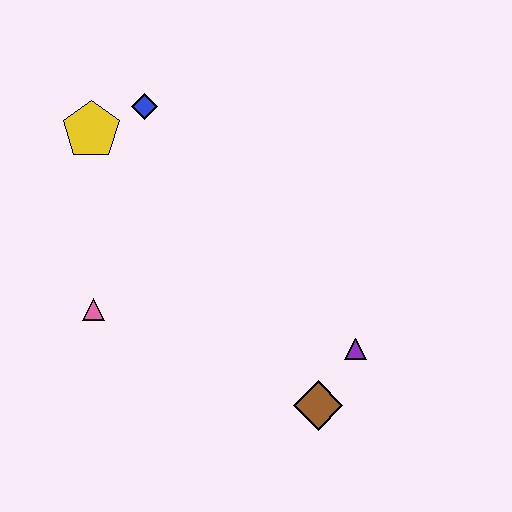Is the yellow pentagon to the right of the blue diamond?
No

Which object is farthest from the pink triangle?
The purple triangle is farthest from the pink triangle.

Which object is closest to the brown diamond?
The purple triangle is closest to the brown diamond.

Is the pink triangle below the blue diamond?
Yes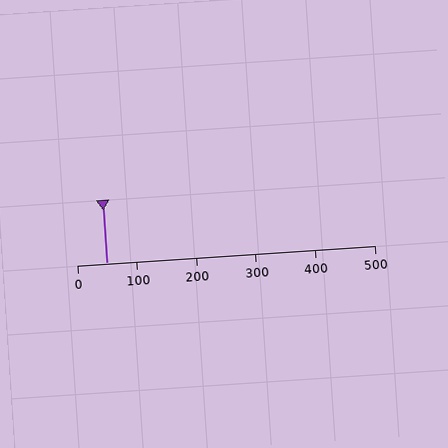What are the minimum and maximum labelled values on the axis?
The axis runs from 0 to 500.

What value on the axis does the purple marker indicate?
The marker indicates approximately 50.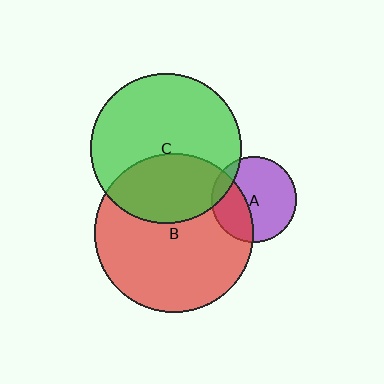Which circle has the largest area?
Circle B (red).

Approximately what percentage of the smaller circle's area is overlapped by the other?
Approximately 35%.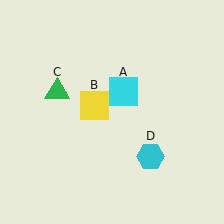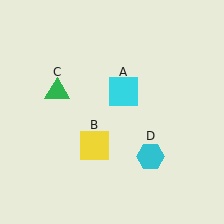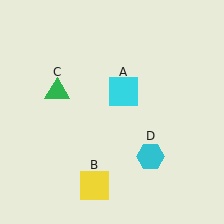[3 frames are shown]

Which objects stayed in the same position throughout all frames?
Cyan square (object A) and green triangle (object C) and cyan hexagon (object D) remained stationary.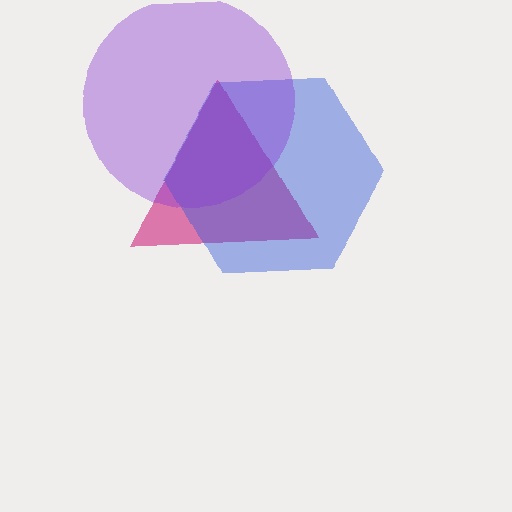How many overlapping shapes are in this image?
There are 3 overlapping shapes in the image.